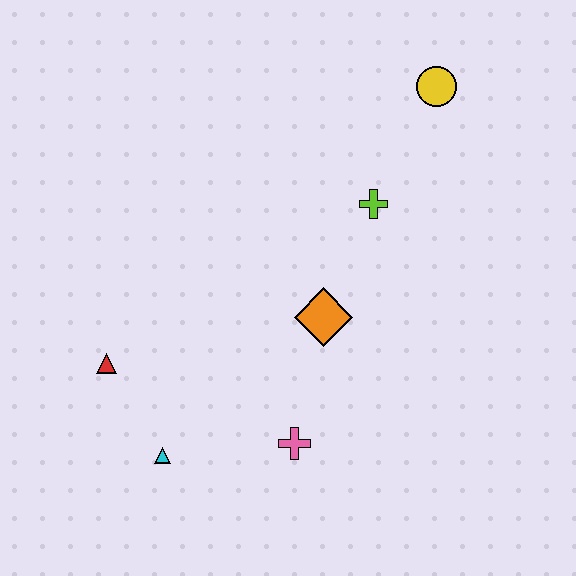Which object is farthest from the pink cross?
The yellow circle is farthest from the pink cross.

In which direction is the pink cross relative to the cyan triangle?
The pink cross is to the right of the cyan triangle.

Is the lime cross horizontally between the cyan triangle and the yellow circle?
Yes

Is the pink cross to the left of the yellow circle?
Yes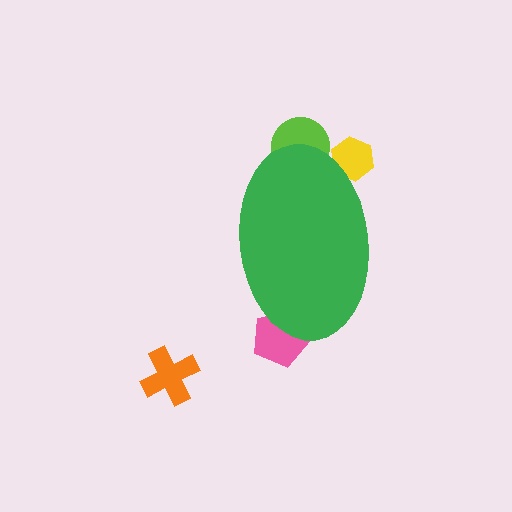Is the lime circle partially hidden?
Yes, the lime circle is partially hidden behind the green ellipse.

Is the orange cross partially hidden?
No, the orange cross is fully visible.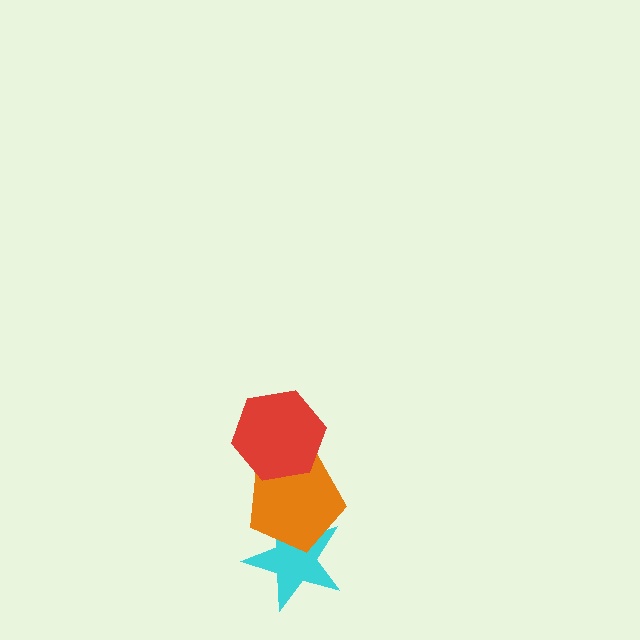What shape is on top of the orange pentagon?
The red hexagon is on top of the orange pentagon.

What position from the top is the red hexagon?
The red hexagon is 1st from the top.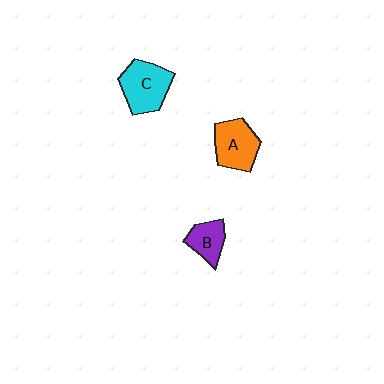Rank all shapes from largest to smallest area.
From largest to smallest: C (cyan), A (orange), B (purple).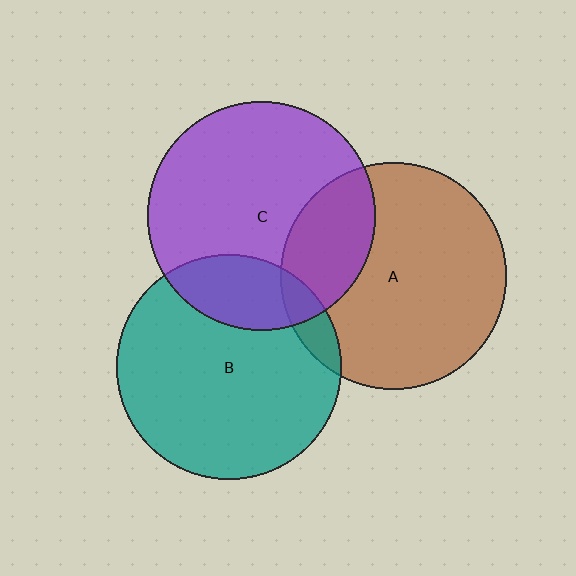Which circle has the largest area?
Circle C (purple).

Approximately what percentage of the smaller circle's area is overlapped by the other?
Approximately 25%.